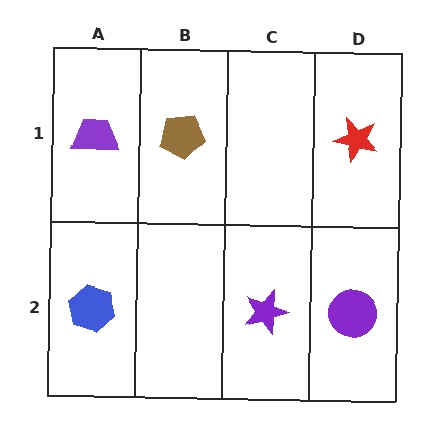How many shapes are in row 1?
3 shapes.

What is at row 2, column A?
A blue hexagon.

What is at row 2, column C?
A purple star.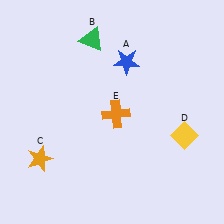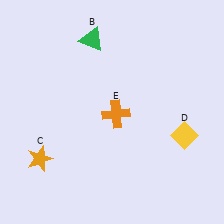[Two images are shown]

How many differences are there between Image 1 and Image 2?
There is 1 difference between the two images.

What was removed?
The blue star (A) was removed in Image 2.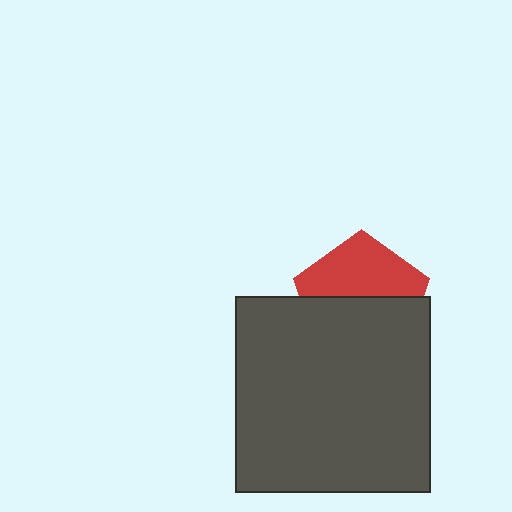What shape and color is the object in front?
The object in front is a dark gray square.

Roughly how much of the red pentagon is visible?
About half of it is visible (roughly 46%).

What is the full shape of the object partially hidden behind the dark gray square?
The partially hidden object is a red pentagon.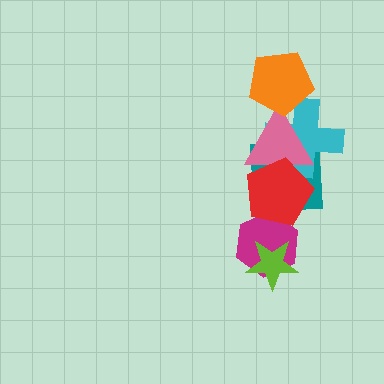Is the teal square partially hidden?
Yes, it is partially covered by another shape.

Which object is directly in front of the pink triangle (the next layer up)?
The orange pentagon is directly in front of the pink triangle.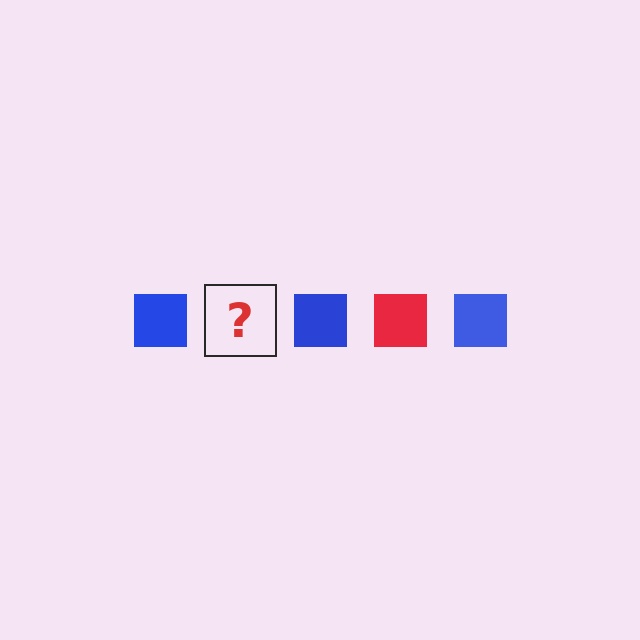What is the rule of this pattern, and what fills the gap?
The rule is that the pattern cycles through blue, red squares. The gap should be filled with a red square.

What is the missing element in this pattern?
The missing element is a red square.